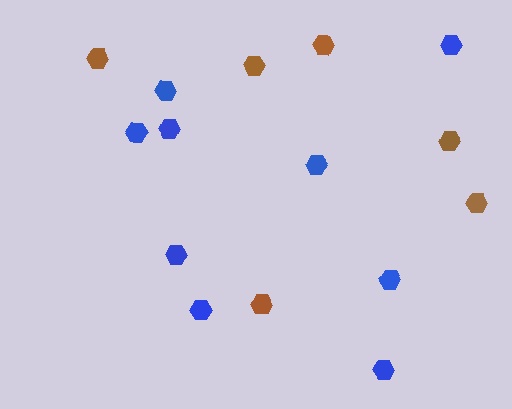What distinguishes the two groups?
There are 2 groups: one group of blue hexagons (9) and one group of brown hexagons (6).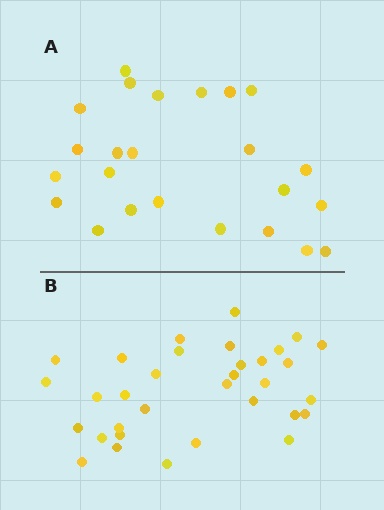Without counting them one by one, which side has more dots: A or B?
Region B (the bottom region) has more dots.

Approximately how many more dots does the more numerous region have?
Region B has roughly 8 or so more dots than region A.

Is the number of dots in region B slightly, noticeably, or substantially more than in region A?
Region B has noticeably more, but not dramatically so. The ratio is roughly 1.4 to 1.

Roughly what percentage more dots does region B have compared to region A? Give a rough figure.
About 40% more.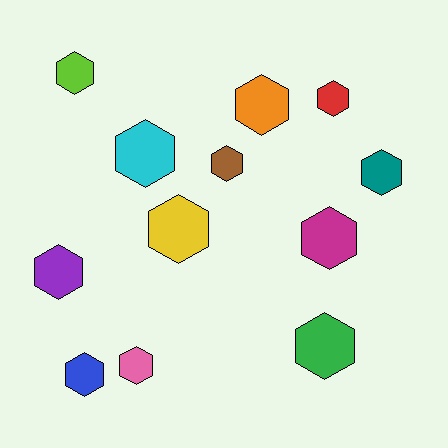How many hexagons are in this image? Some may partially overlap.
There are 12 hexagons.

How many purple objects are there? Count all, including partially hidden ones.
There is 1 purple object.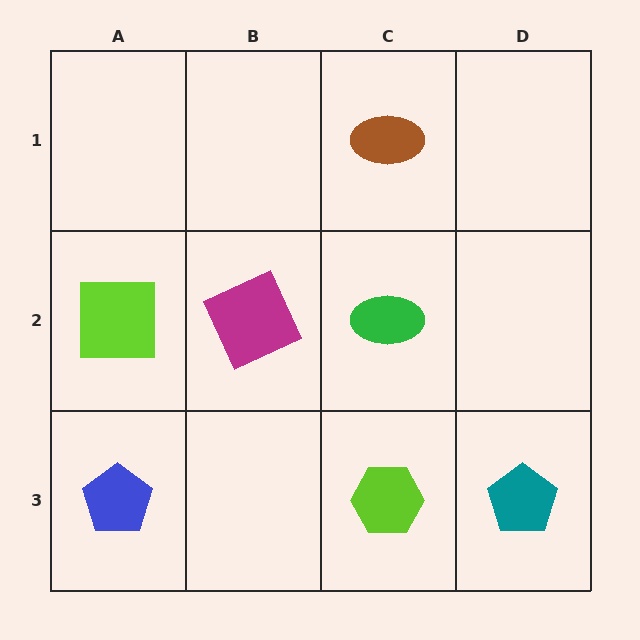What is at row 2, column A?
A lime square.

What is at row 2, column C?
A green ellipse.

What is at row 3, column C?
A lime hexagon.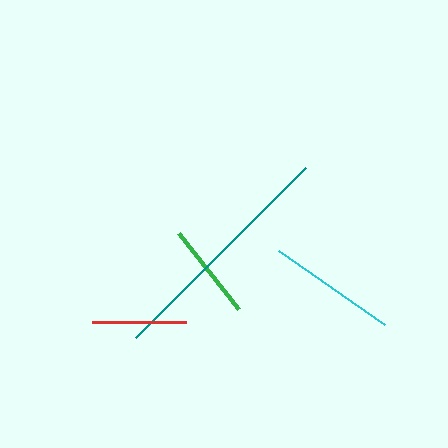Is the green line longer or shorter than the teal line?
The teal line is longer than the green line.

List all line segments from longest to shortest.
From longest to shortest: teal, cyan, green, red.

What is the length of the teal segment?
The teal segment is approximately 240 pixels long.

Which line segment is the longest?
The teal line is the longest at approximately 240 pixels.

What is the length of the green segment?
The green segment is approximately 97 pixels long.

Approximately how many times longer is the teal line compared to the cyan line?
The teal line is approximately 1.9 times the length of the cyan line.